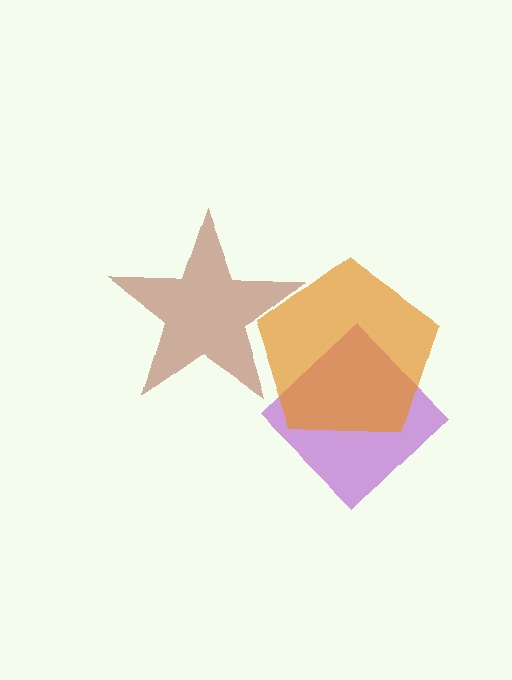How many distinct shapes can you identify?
There are 3 distinct shapes: a brown star, a purple diamond, an orange pentagon.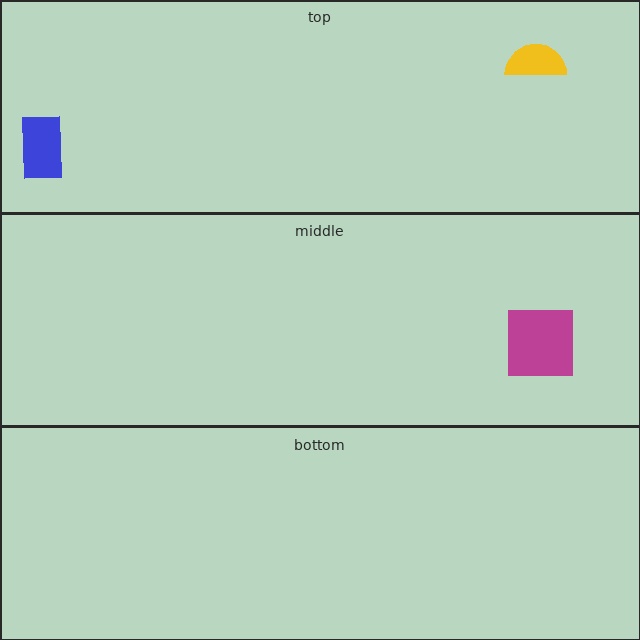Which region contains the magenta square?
The middle region.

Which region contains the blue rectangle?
The top region.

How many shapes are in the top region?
2.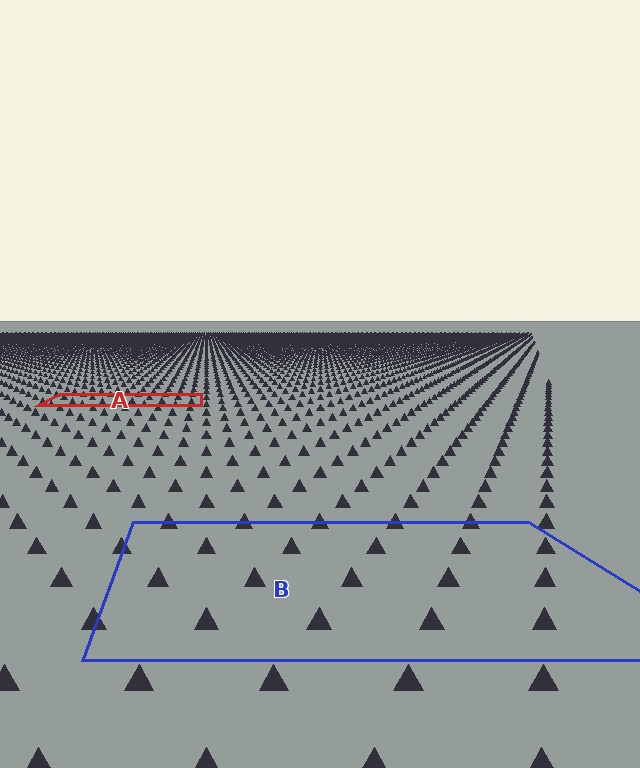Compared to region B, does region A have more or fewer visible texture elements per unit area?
Region A has more texture elements per unit area — they are packed more densely because it is farther away.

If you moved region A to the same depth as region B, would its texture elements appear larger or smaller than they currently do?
They would appear larger. At a closer depth, the same texture elements are projected at a bigger on-screen size.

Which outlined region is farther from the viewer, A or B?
Region A is farther from the viewer — the texture elements inside it appear smaller and more densely packed.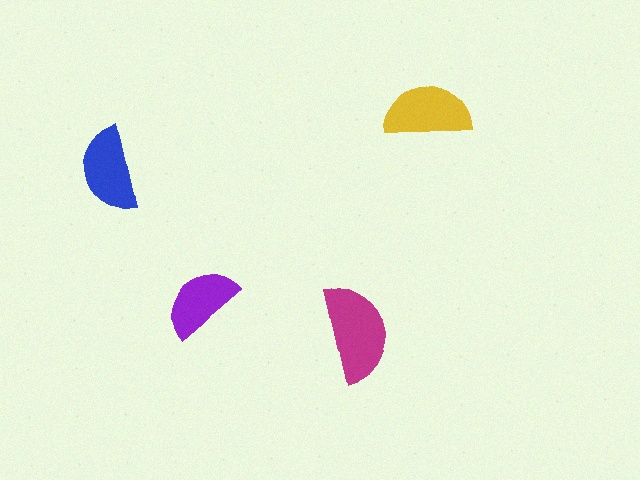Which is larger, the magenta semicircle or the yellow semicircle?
The magenta one.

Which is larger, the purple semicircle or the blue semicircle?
The blue one.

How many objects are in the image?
There are 4 objects in the image.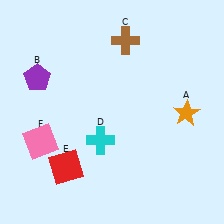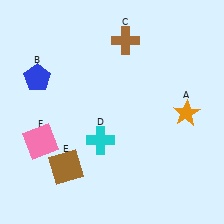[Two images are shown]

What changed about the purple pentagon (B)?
In Image 1, B is purple. In Image 2, it changed to blue.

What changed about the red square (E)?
In Image 1, E is red. In Image 2, it changed to brown.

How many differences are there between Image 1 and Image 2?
There are 2 differences between the two images.